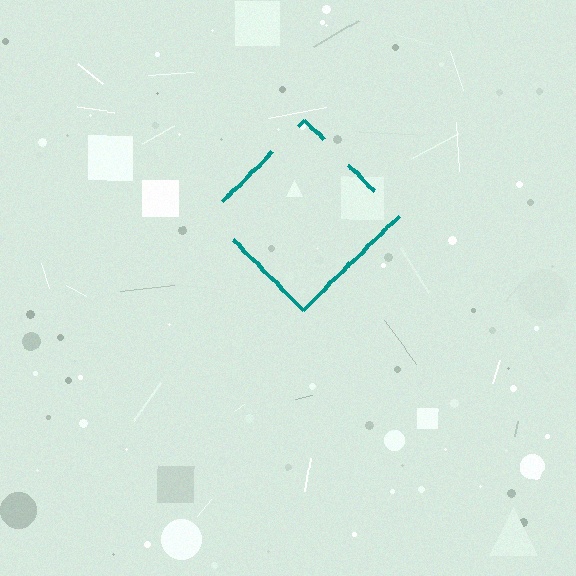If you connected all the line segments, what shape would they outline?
They would outline a diamond.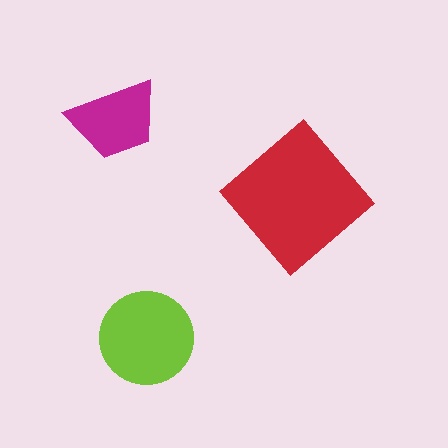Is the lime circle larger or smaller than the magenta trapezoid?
Larger.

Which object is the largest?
The red diamond.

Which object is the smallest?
The magenta trapezoid.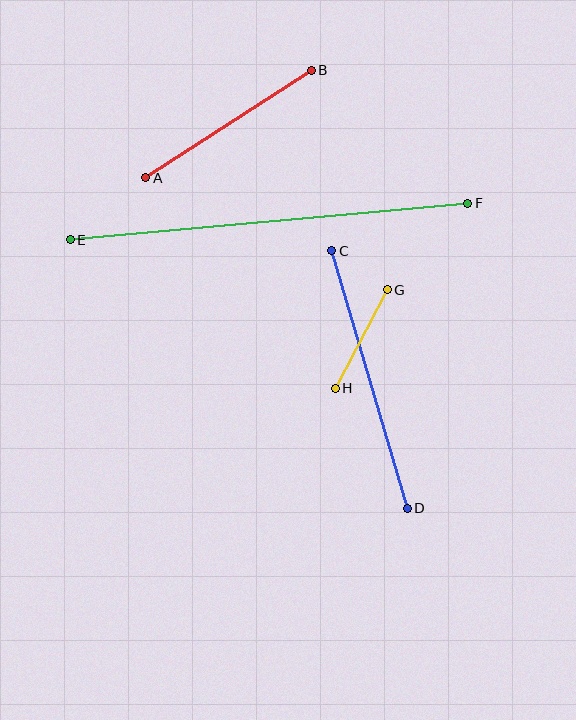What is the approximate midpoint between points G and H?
The midpoint is at approximately (361, 339) pixels.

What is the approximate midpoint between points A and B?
The midpoint is at approximately (228, 124) pixels.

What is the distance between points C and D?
The distance is approximately 268 pixels.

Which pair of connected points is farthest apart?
Points E and F are farthest apart.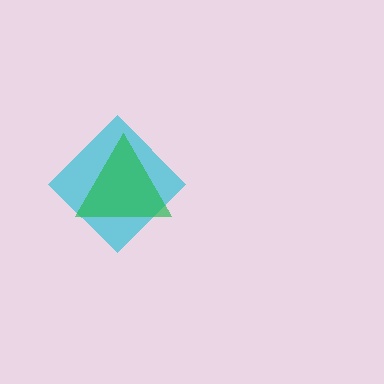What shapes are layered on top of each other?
The layered shapes are: a cyan diamond, a green triangle.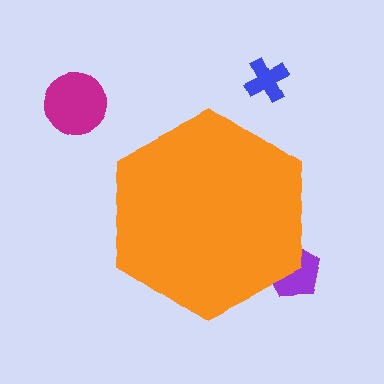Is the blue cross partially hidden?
No, the blue cross is fully visible.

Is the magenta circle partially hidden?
No, the magenta circle is fully visible.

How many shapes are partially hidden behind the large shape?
1 shape is partially hidden.